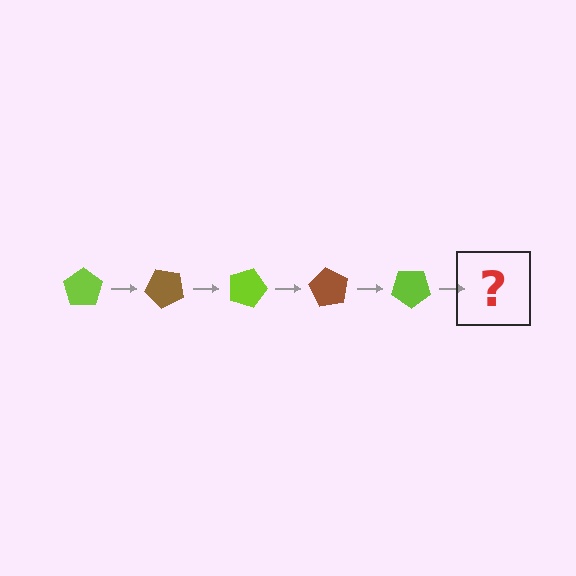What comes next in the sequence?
The next element should be a brown pentagon, rotated 225 degrees from the start.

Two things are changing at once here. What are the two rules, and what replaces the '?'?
The two rules are that it rotates 45 degrees each step and the color cycles through lime and brown. The '?' should be a brown pentagon, rotated 225 degrees from the start.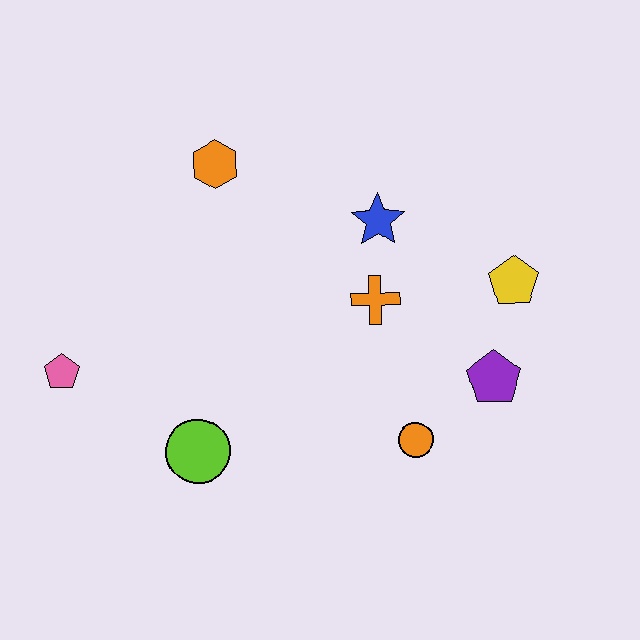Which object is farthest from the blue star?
The pink pentagon is farthest from the blue star.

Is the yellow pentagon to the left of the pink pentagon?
No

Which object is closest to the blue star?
The orange cross is closest to the blue star.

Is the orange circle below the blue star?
Yes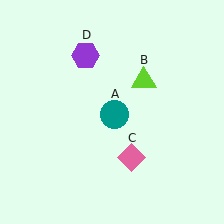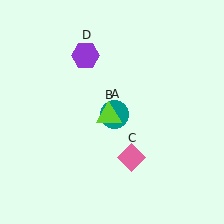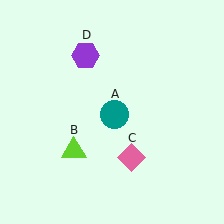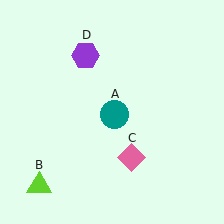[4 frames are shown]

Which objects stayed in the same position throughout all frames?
Teal circle (object A) and pink diamond (object C) and purple hexagon (object D) remained stationary.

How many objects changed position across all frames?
1 object changed position: lime triangle (object B).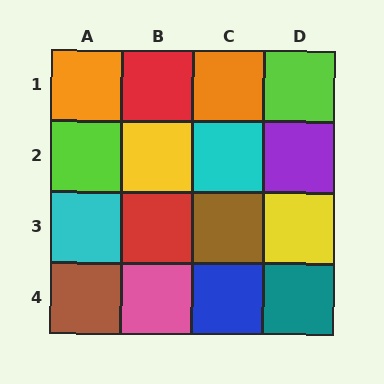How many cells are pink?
1 cell is pink.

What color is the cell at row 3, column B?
Red.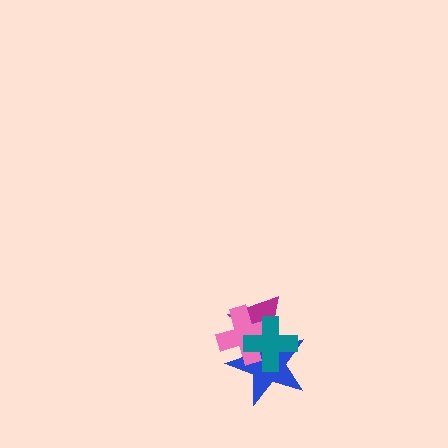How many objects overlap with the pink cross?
3 objects overlap with the pink cross.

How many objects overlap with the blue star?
3 objects overlap with the blue star.